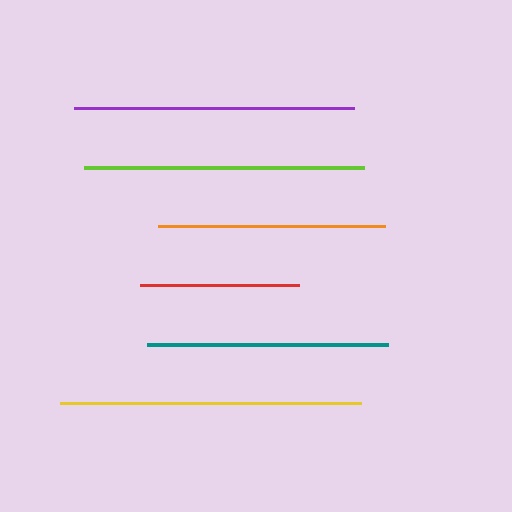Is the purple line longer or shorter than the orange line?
The purple line is longer than the orange line.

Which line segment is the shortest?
The red line is the shortest at approximately 159 pixels.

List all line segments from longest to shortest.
From longest to shortest: yellow, purple, lime, teal, orange, red.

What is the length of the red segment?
The red segment is approximately 159 pixels long.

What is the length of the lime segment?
The lime segment is approximately 280 pixels long.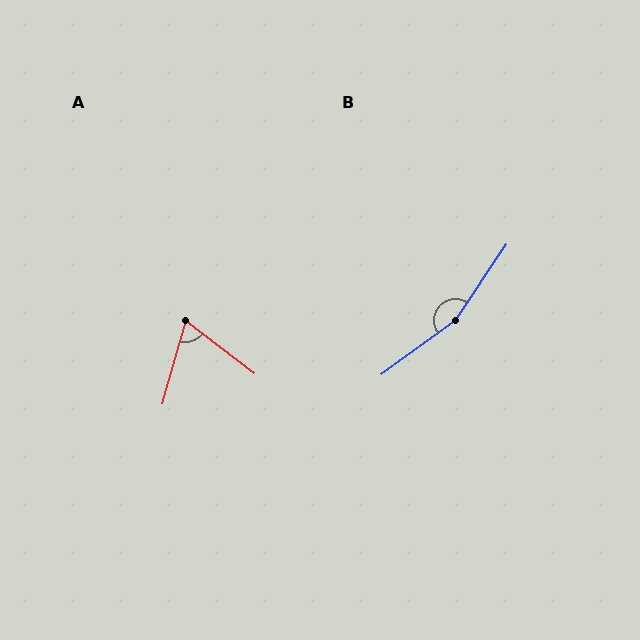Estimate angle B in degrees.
Approximately 160 degrees.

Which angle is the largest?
B, at approximately 160 degrees.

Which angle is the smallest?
A, at approximately 69 degrees.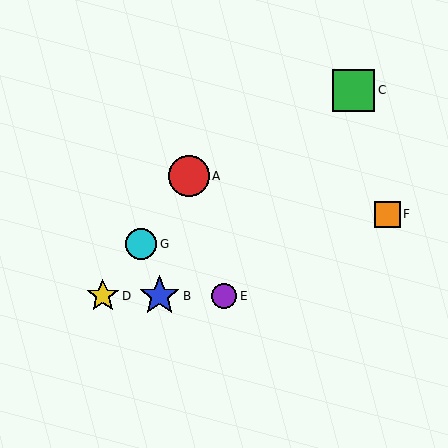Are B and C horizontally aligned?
No, B is at y≈296 and C is at y≈90.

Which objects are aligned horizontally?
Objects B, D, E are aligned horizontally.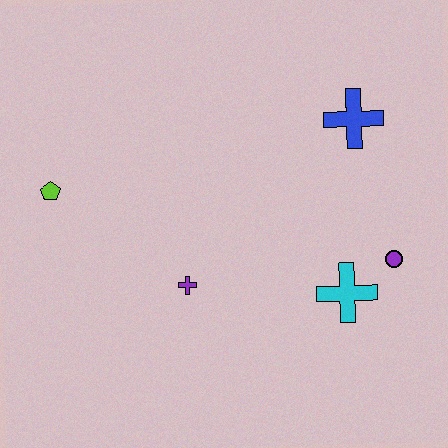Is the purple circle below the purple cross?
No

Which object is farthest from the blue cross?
The lime pentagon is farthest from the blue cross.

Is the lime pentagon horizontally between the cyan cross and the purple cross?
No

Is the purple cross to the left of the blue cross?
Yes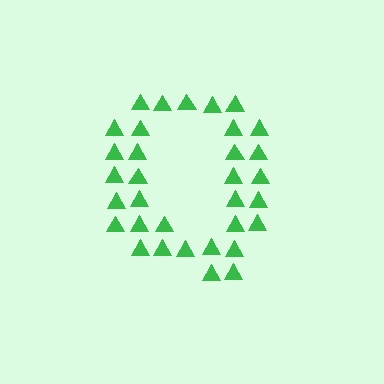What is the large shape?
The large shape is the letter Q.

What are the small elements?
The small elements are triangles.